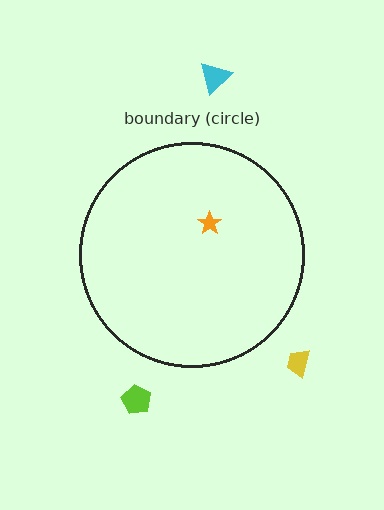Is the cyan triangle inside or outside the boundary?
Outside.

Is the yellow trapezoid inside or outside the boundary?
Outside.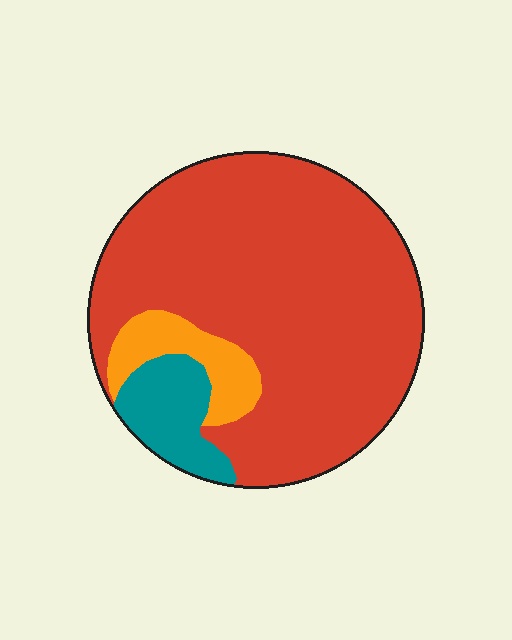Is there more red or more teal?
Red.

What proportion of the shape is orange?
Orange covers about 10% of the shape.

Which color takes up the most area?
Red, at roughly 80%.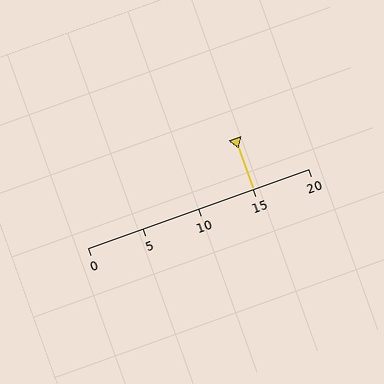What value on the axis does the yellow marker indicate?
The marker indicates approximately 15.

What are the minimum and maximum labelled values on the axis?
The axis runs from 0 to 20.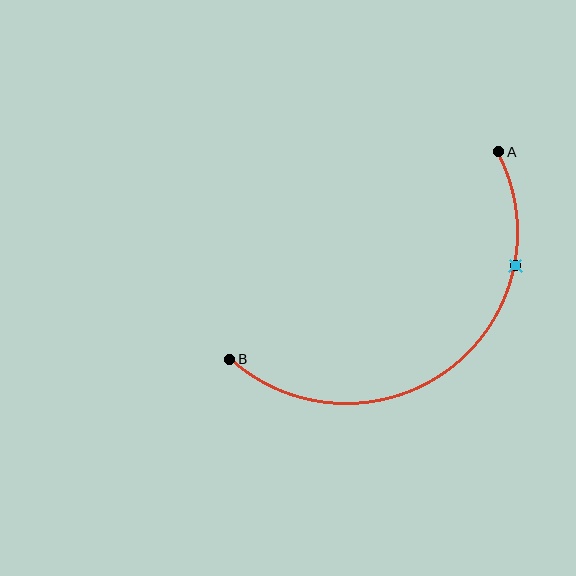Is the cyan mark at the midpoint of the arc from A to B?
No. The cyan mark lies on the arc but is closer to endpoint A. The arc midpoint would be at the point on the curve equidistant along the arc from both A and B.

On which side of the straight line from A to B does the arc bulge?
The arc bulges below and to the right of the straight line connecting A and B.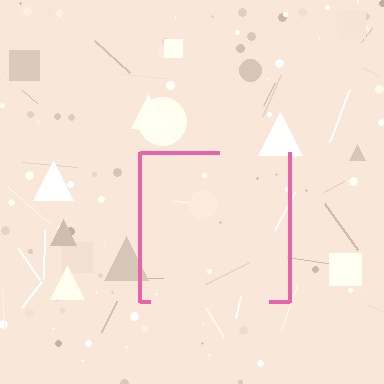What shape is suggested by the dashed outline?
The dashed outline suggests a square.